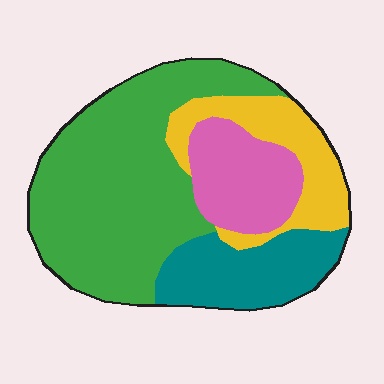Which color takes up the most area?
Green, at roughly 50%.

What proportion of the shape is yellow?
Yellow covers 17% of the shape.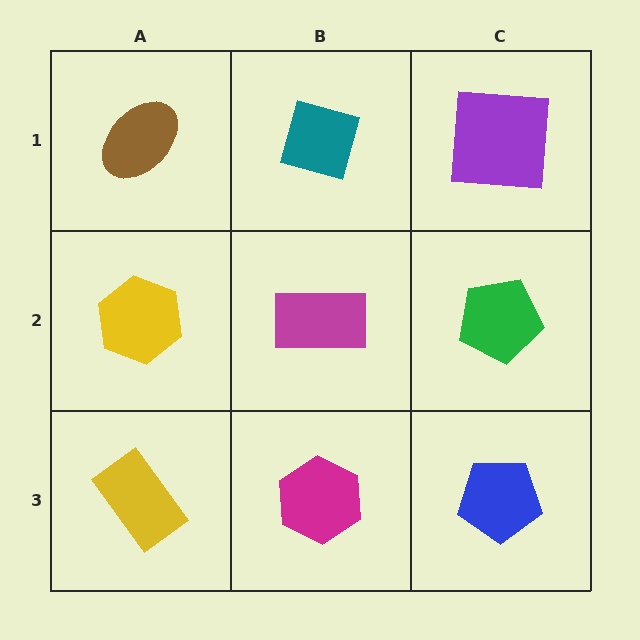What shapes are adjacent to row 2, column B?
A teal diamond (row 1, column B), a magenta hexagon (row 3, column B), a yellow hexagon (row 2, column A), a green pentagon (row 2, column C).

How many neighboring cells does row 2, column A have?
3.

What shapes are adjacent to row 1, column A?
A yellow hexagon (row 2, column A), a teal diamond (row 1, column B).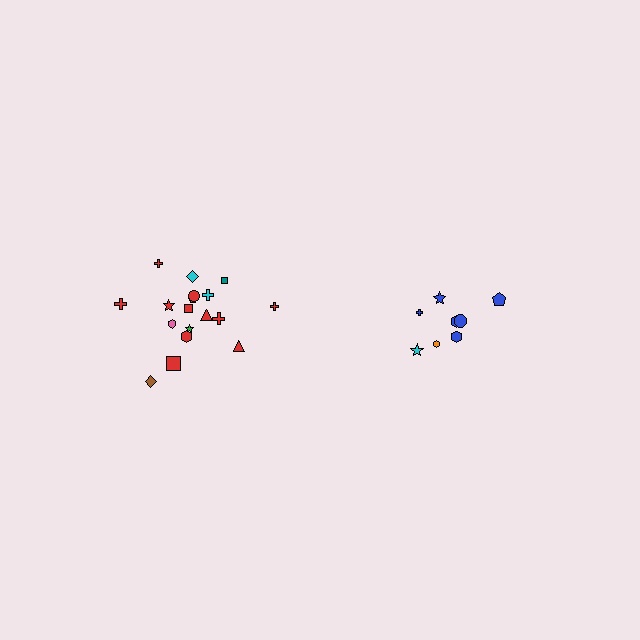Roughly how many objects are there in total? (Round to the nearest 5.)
Roughly 25 objects in total.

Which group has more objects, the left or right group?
The left group.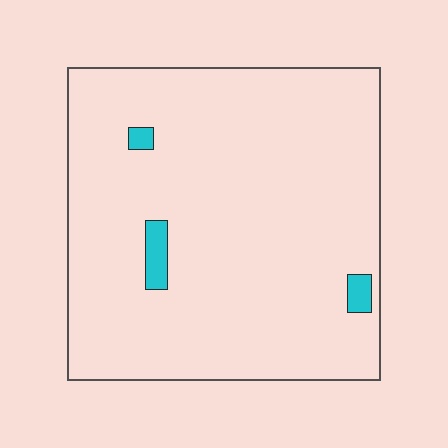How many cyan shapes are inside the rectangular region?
3.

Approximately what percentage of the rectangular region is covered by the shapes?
Approximately 5%.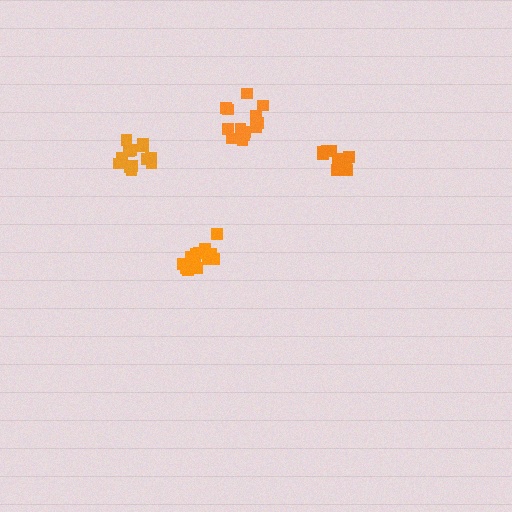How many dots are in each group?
Group 1: 13 dots, Group 2: 13 dots, Group 3: 14 dots, Group 4: 9 dots (49 total).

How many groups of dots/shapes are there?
There are 4 groups.